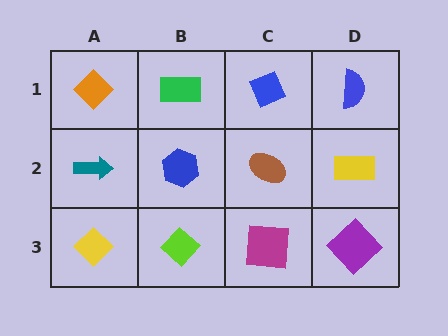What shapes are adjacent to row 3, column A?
A teal arrow (row 2, column A), a lime diamond (row 3, column B).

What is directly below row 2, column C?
A magenta square.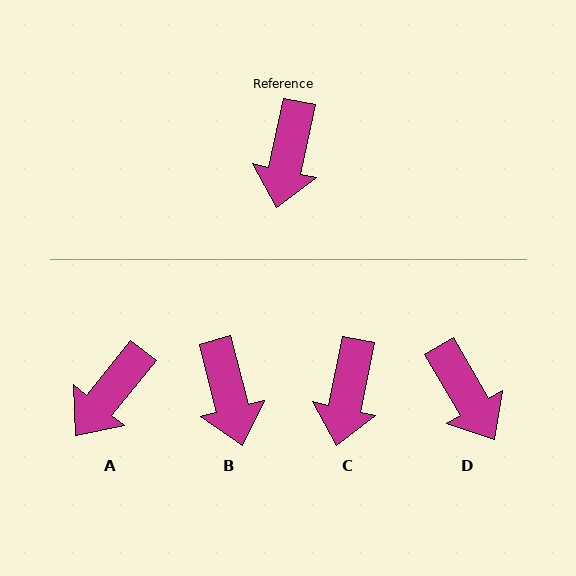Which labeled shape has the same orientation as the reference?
C.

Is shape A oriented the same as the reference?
No, it is off by about 27 degrees.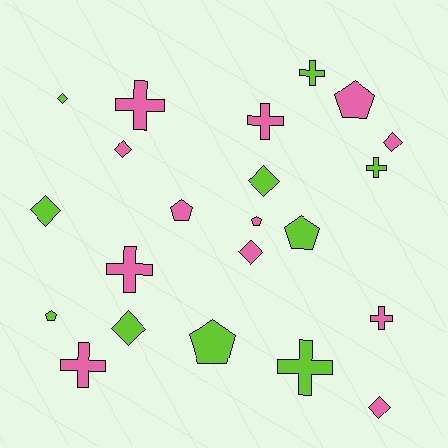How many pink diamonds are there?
There are 4 pink diamonds.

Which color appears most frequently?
Pink, with 12 objects.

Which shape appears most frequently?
Diamond, with 8 objects.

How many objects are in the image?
There are 22 objects.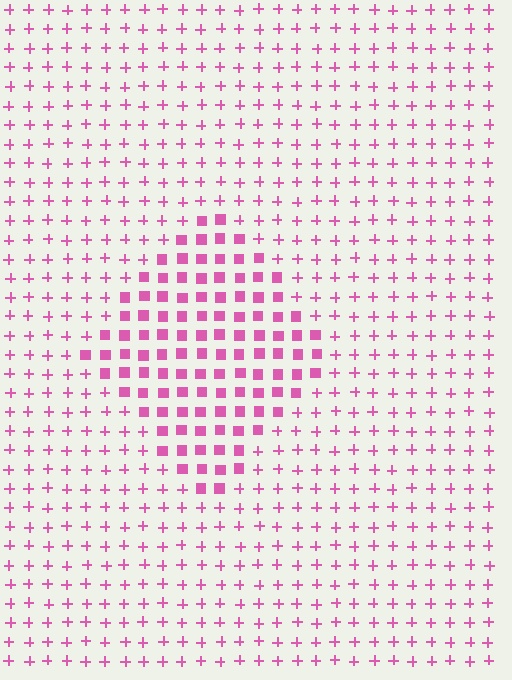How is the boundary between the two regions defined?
The boundary is defined by a change in element shape: squares inside vs. plus signs outside. All elements share the same color and spacing.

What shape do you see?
I see a diamond.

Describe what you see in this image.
The image is filled with small pink elements arranged in a uniform grid. A diamond-shaped region contains squares, while the surrounding area contains plus signs. The boundary is defined purely by the change in element shape.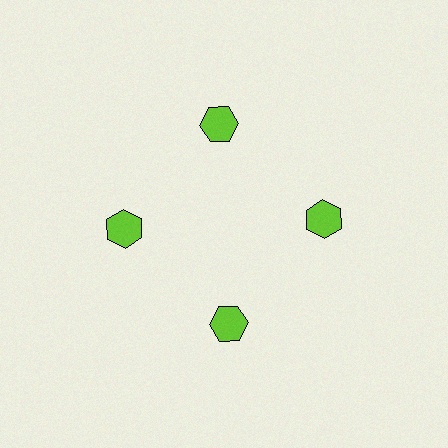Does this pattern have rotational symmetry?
Yes, this pattern has 4-fold rotational symmetry. It looks the same after rotating 90 degrees around the center.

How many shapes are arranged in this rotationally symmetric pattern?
There are 4 shapes, arranged in 4 groups of 1.